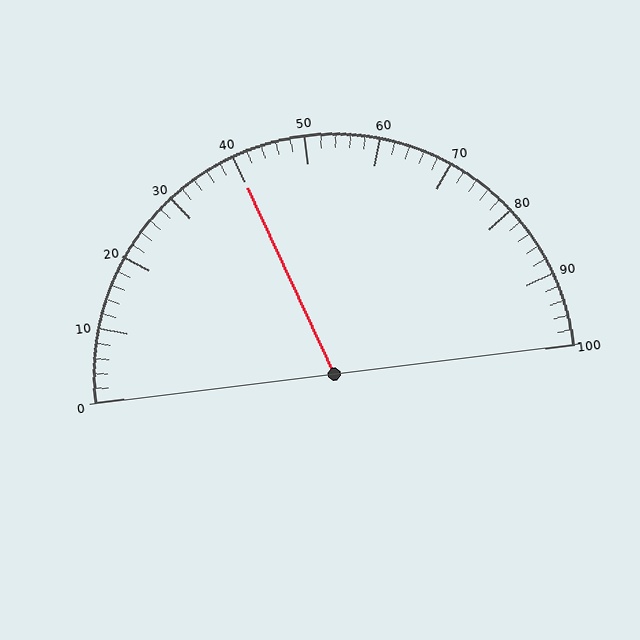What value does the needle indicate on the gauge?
The needle indicates approximately 40.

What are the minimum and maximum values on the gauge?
The gauge ranges from 0 to 100.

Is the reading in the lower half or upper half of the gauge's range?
The reading is in the lower half of the range (0 to 100).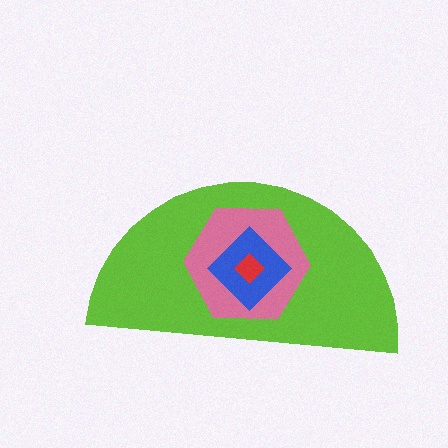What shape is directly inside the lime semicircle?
The pink hexagon.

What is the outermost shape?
The lime semicircle.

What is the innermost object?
The red diamond.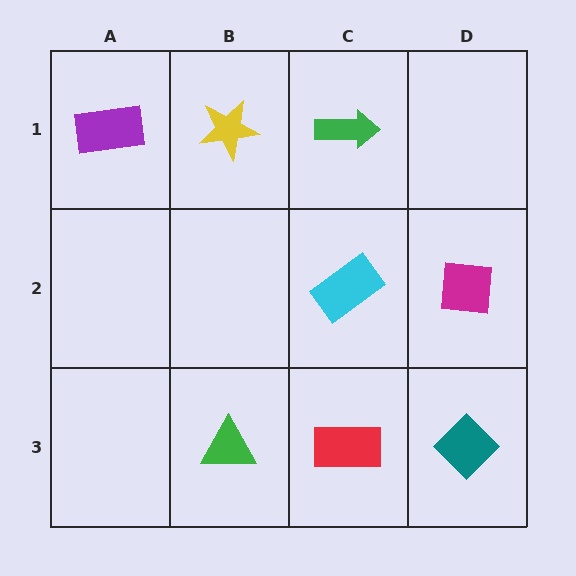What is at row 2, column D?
A magenta square.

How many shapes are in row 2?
2 shapes.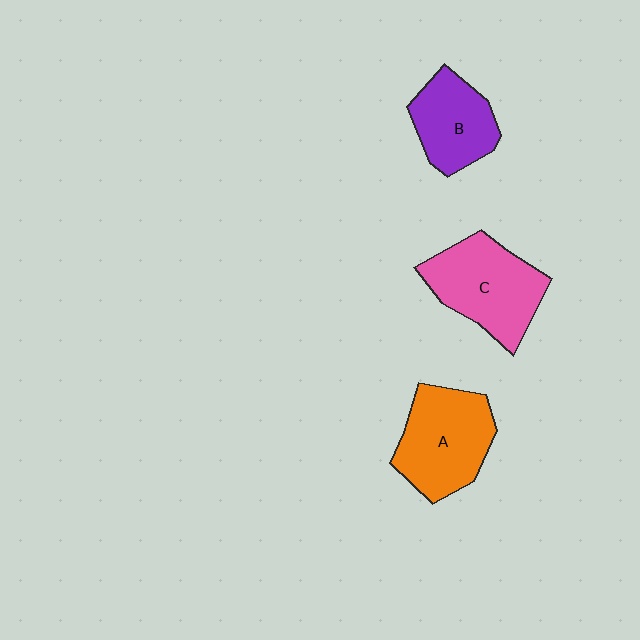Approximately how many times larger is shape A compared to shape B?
Approximately 1.3 times.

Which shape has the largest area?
Shape C (pink).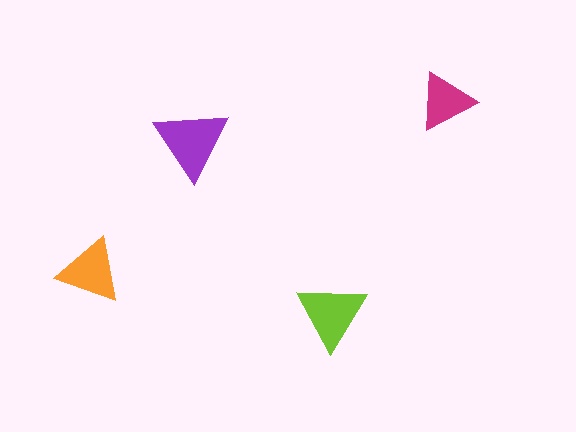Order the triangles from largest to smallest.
the purple one, the lime one, the orange one, the magenta one.